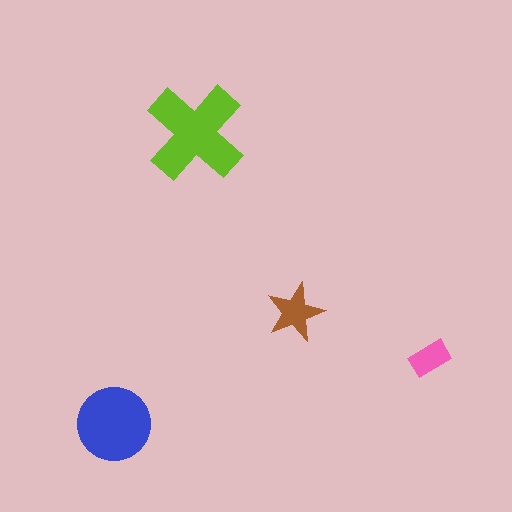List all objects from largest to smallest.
The lime cross, the blue circle, the brown star, the pink rectangle.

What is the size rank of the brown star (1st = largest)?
3rd.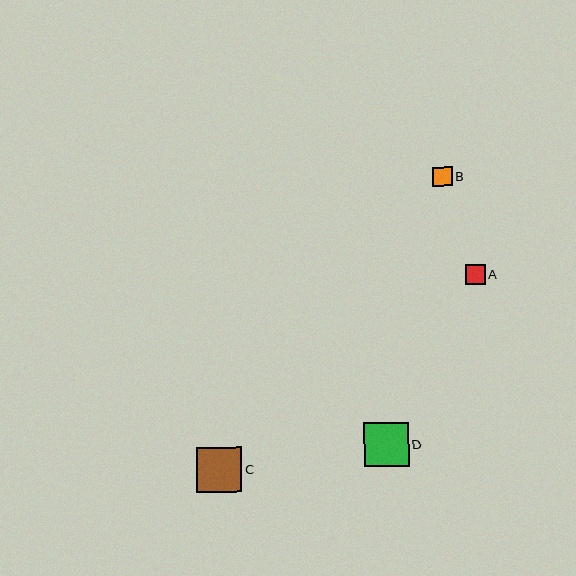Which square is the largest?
Square C is the largest with a size of approximately 45 pixels.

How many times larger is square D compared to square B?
Square D is approximately 2.3 times the size of square B.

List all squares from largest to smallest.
From largest to smallest: C, D, A, B.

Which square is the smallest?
Square B is the smallest with a size of approximately 19 pixels.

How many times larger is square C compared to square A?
Square C is approximately 2.2 times the size of square A.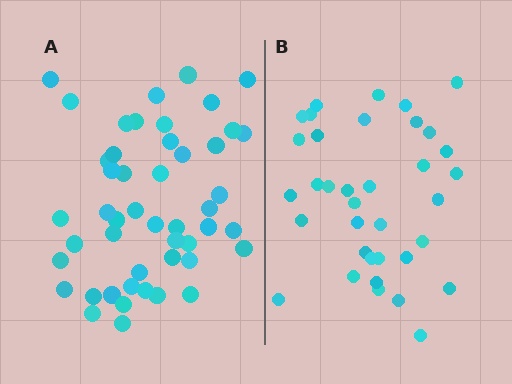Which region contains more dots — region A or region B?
Region A (the left region) has more dots.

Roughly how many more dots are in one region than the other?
Region A has roughly 12 or so more dots than region B.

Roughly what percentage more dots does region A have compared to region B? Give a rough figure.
About 35% more.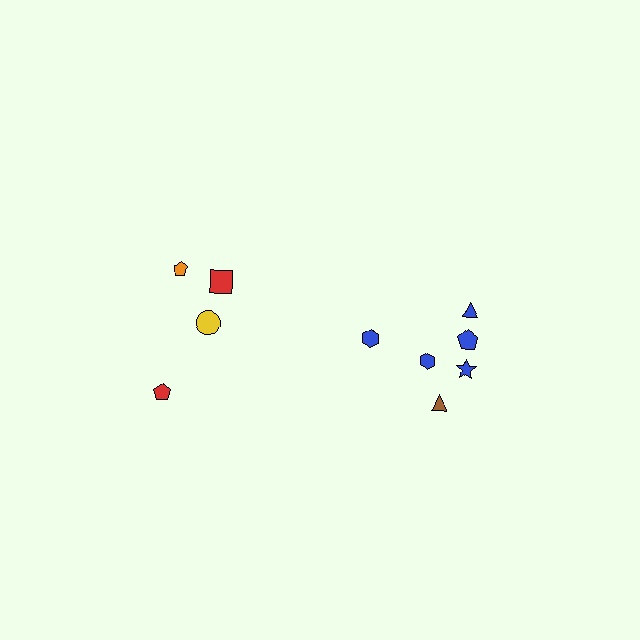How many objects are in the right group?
There are 6 objects.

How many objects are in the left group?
There are 4 objects.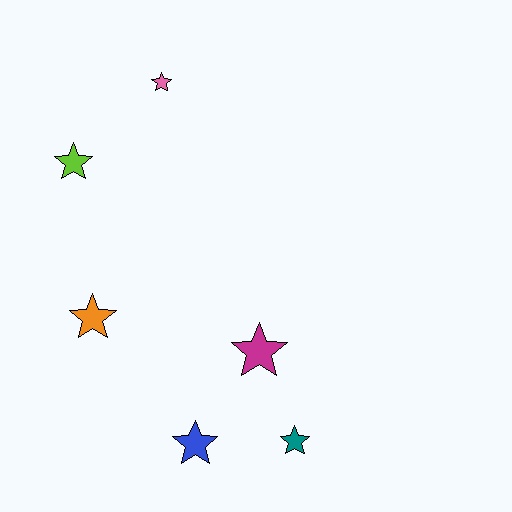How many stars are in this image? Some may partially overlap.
There are 6 stars.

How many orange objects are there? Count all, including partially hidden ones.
There is 1 orange object.